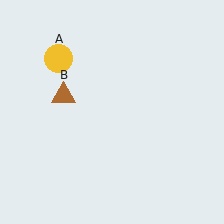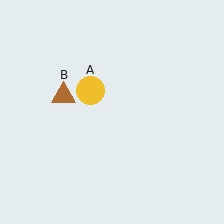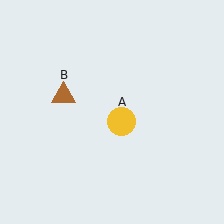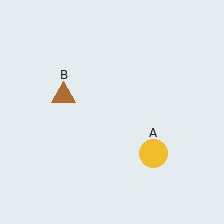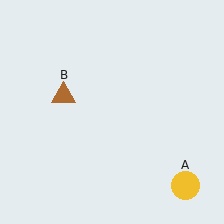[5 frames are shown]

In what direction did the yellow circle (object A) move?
The yellow circle (object A) moved down and to the right.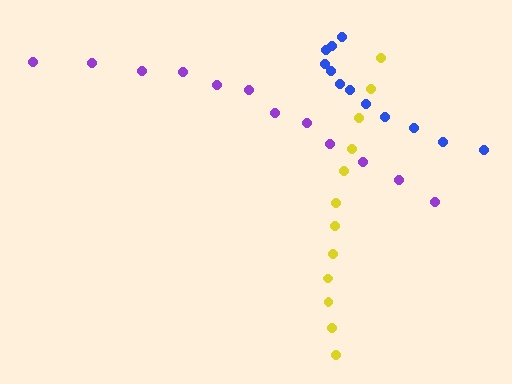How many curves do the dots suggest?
There are 3 distinct paths.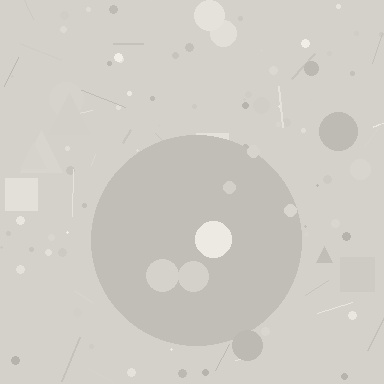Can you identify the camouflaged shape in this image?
The camouflaged shape is a circle.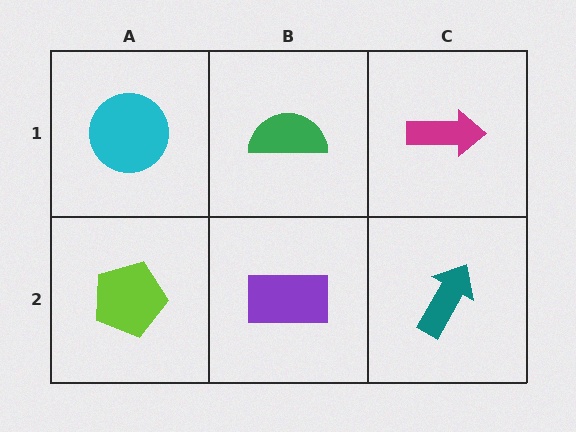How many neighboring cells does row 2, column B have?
3.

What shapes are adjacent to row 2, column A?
A cyan circle (row 1, column A), a purple rectangle (row 2, column B).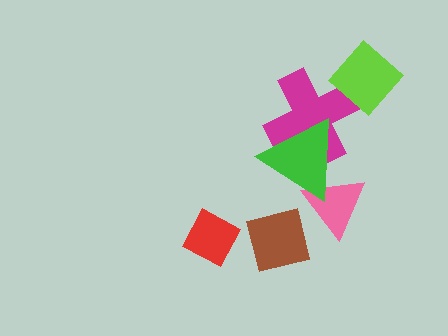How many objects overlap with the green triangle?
2 objects overlap with the green triangle.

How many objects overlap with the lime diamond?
1 object overlaps with the lime diamond.